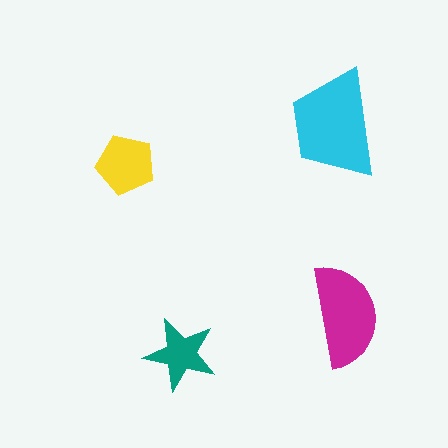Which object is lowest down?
The teal star is bottommost.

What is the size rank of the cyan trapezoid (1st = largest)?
1st.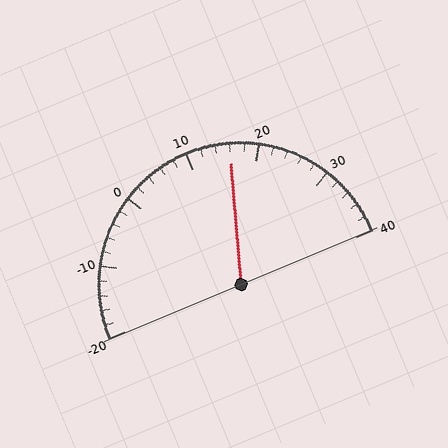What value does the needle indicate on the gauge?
The needle indicates approximately 16.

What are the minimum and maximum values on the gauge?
The gauge ranges from -20 to 40.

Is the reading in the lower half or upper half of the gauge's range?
The reading is in the upper half of the range (-20 to 40).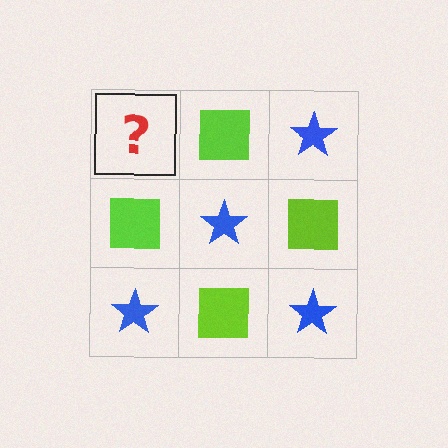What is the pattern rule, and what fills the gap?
The rule is that it alternates blue star and lime square in a checkerboard pattern. The gap should be filled with a blue star.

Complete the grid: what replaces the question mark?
The question mark should be replaced with a blue star.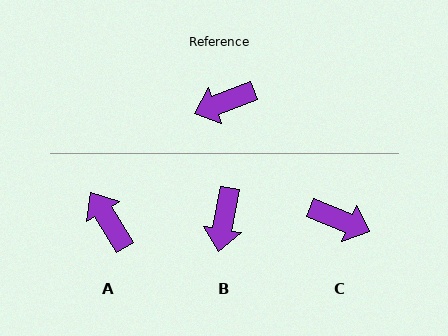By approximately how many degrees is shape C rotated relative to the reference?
Approximately 137 degrees counter-clockwise.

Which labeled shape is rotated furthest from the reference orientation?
C, about 137 degrees away.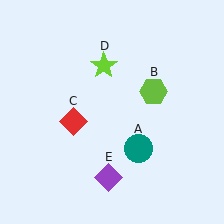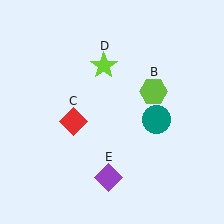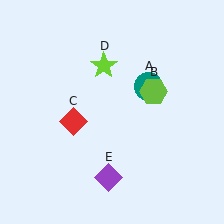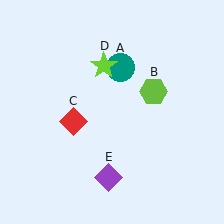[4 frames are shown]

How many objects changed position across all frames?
1 object changed position: teal circle (object A).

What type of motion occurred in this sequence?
The teal circle (object A) rotated counterclockwise around the center of the scene.